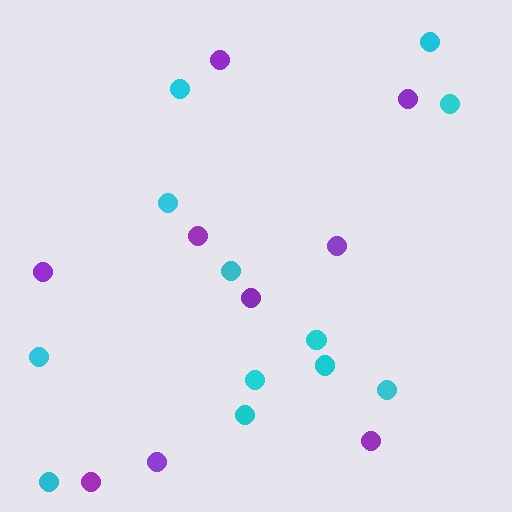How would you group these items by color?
There are 2 groups: one group of purple circles (9) and one group of cyan circles (12).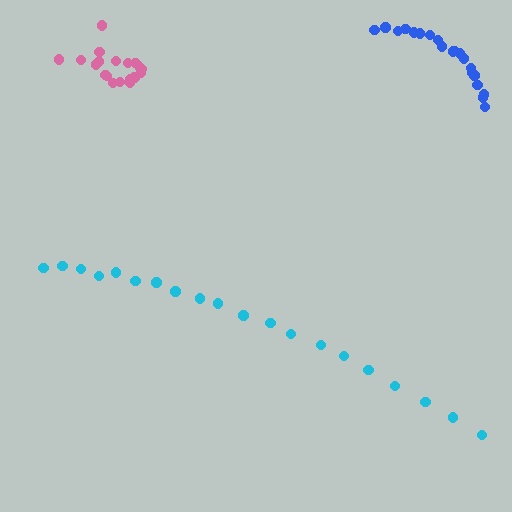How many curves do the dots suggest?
There are 3 distinct paths.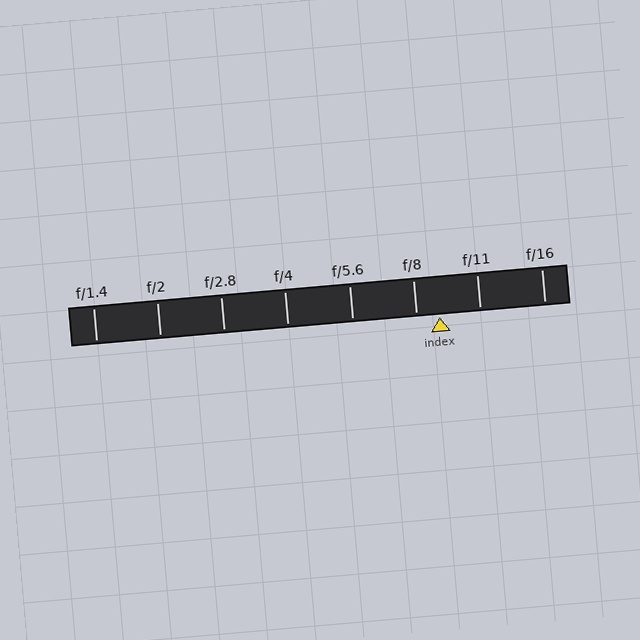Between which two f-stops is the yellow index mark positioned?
The index mark is between f/8 and f/11.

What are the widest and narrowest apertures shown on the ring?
The widest aperture shown is f/1.4 and the narrowest is f/16.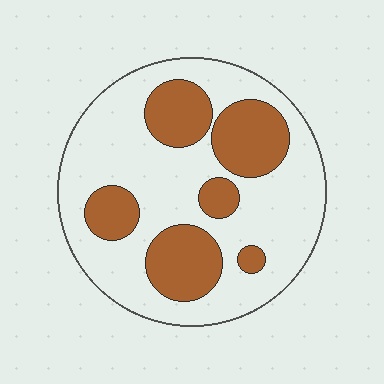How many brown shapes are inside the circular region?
6.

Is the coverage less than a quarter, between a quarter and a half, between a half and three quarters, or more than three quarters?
Between a quarter and a half.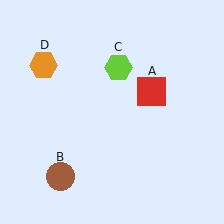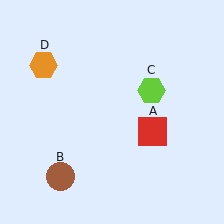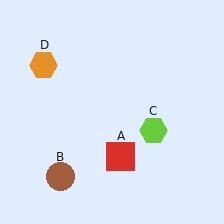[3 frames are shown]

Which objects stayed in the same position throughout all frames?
Brown circle (object B) and orange hexagon (object D) remained stationary.